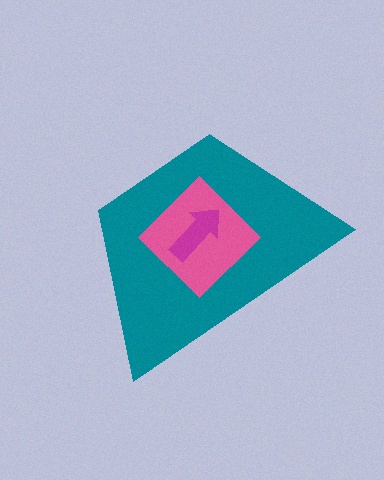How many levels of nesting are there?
3.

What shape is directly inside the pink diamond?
The magenta arrow.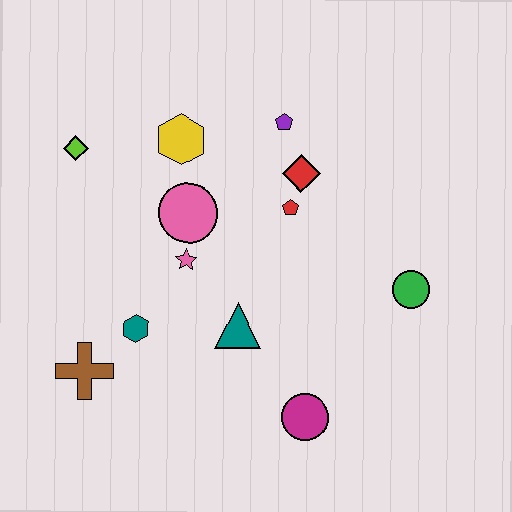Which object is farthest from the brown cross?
The green circle is farthest from the brown cross.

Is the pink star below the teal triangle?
No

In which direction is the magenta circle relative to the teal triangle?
The magenta circle is below the teal triangle.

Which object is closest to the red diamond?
The red pentagon is closest to the red diamond.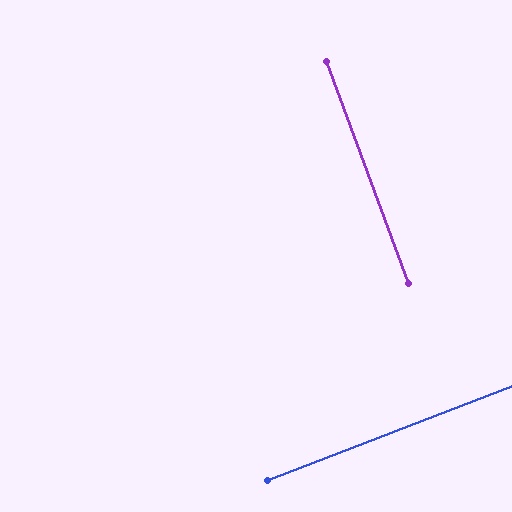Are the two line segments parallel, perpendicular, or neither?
Perpendicular — they meet at approximately 89°.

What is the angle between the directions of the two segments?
Approximately 89 degrees.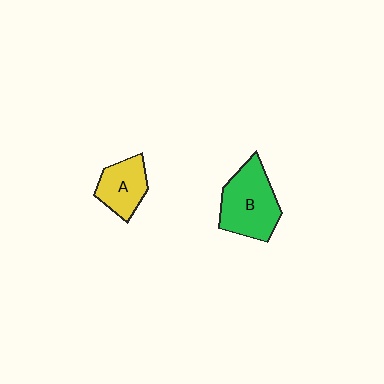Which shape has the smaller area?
Shape A (yellow).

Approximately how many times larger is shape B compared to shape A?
Approximately 1.6 times.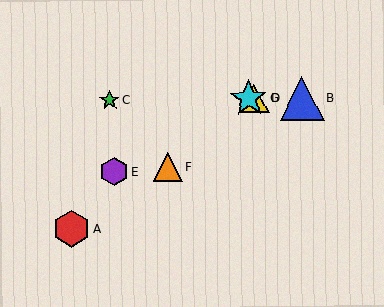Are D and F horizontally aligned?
No, D is at y≈99 and F is at y≈167.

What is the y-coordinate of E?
Object E is at y≈171.